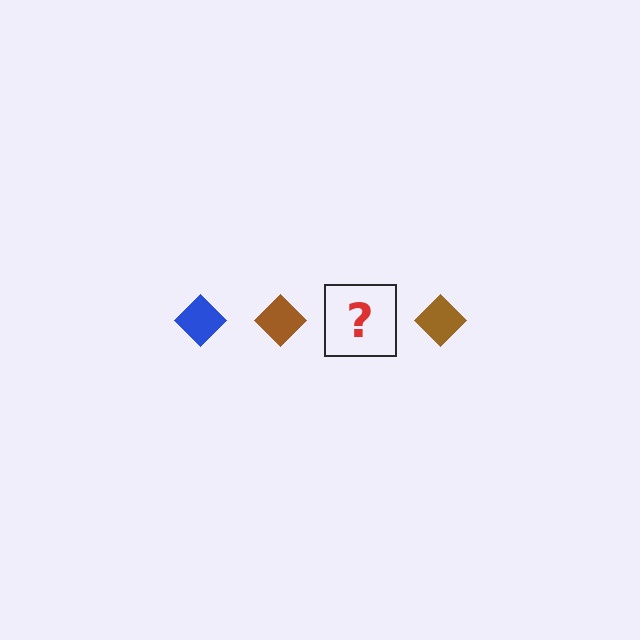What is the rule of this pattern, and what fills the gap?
The rule is that the pattern cycles through blue, brown diamonds. The gap should be filled with a blue diamond.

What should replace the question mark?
The question mark should be replaced with a blue diamond.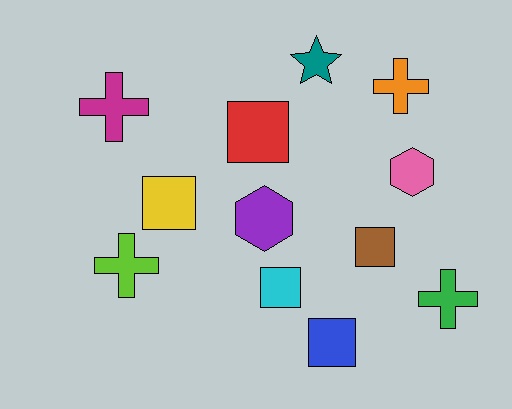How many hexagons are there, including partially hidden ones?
There are 2 hexagons.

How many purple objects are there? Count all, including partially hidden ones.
There is 1 purple object.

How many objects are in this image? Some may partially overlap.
There are 12 objects.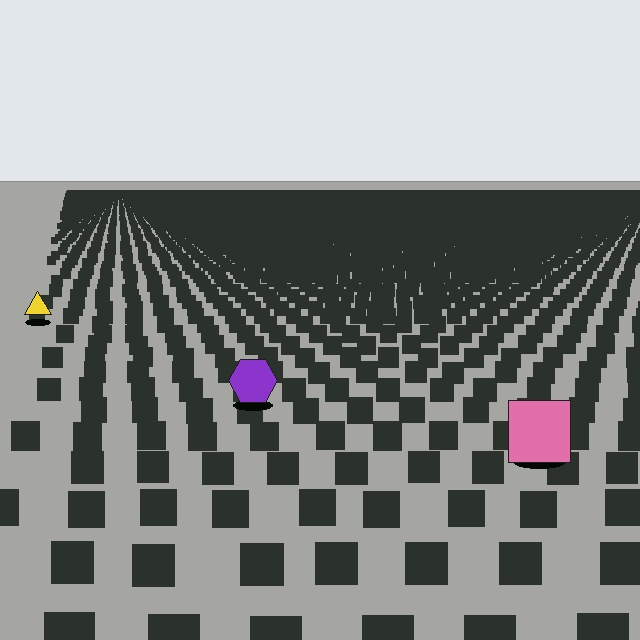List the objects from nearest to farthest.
From nearest to farthest: the pink square, the purple hexagon, the yellow triangle.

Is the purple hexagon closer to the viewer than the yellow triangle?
Yes. The purple hexagon is closer — you can tell from the texture gradient: the ground texture is coarser near it.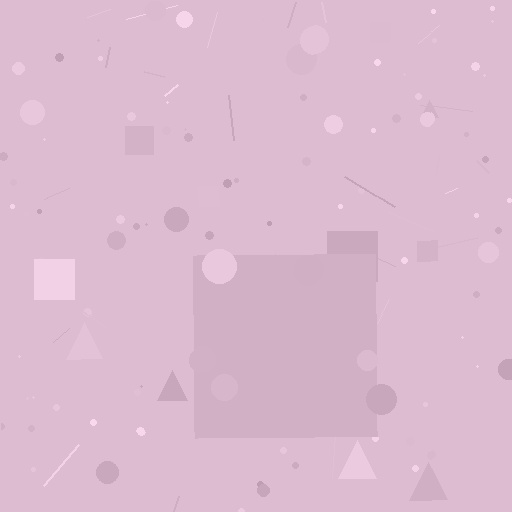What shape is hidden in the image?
A square is hidden in the image.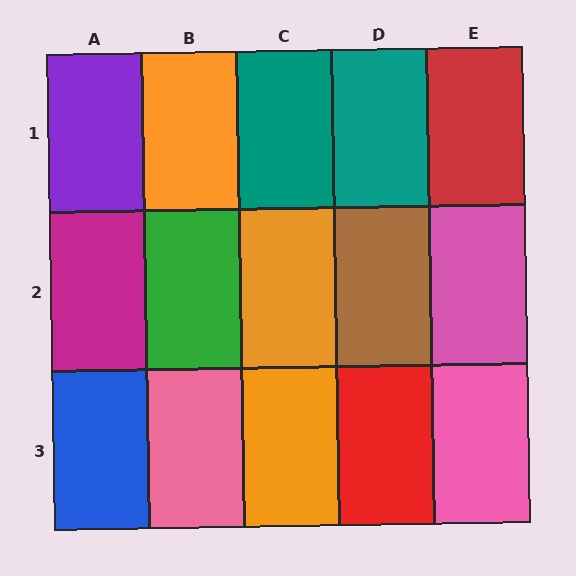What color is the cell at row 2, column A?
Magenta.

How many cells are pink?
3 cells are pink.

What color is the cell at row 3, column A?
Blue.